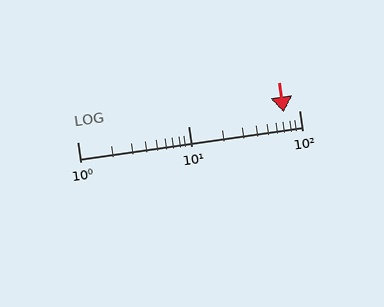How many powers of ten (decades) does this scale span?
The scale spans 2 decades, from 1 to 100.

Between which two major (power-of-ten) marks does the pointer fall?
The pointer is between 10 and 100.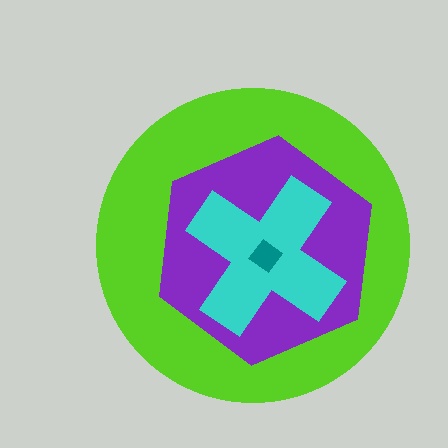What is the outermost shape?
The lime circle.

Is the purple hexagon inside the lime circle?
Yes.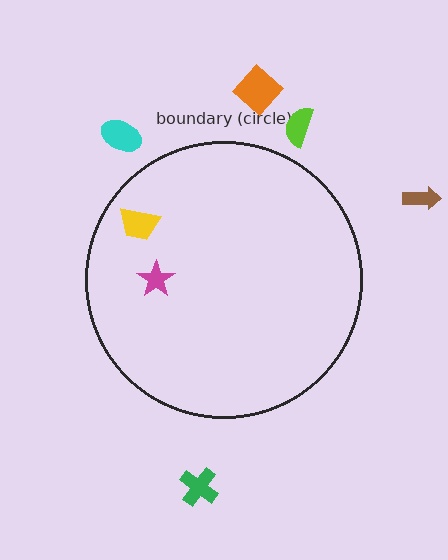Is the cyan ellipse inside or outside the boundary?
Outside.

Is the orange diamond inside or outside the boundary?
Outside.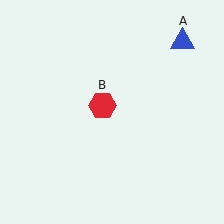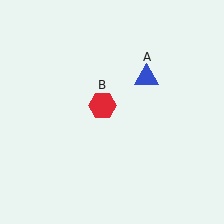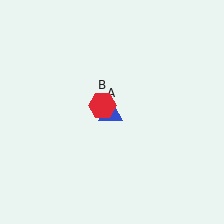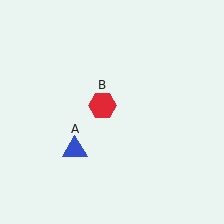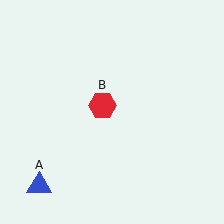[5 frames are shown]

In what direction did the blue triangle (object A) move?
The blue triangle (object A) moved down and to the left.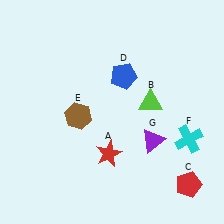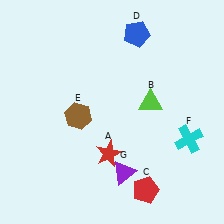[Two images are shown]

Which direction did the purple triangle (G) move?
The purple triangle (G) moved down.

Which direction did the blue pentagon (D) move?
The blue pentagon (D) moved up.